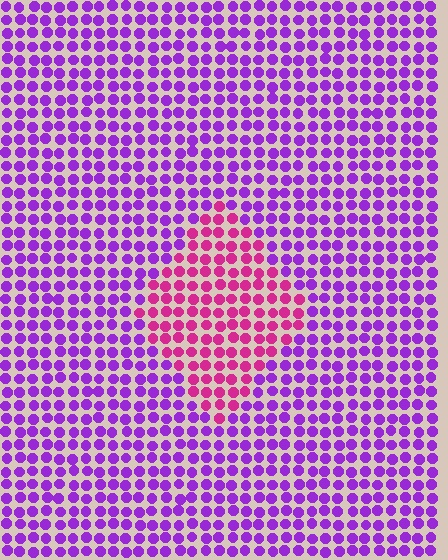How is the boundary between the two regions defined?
The boundary is defined purely by a slight shift in hue (about 45 degrees). Spacing, size, and orientation are identical on both sides.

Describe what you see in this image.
The image is filled with small purple elements in a uniform arrangement. A diamond-shaped region is visible where the elements are tinted to a slightly different hue, forming a subtle color boundary.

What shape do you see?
I see a diamond.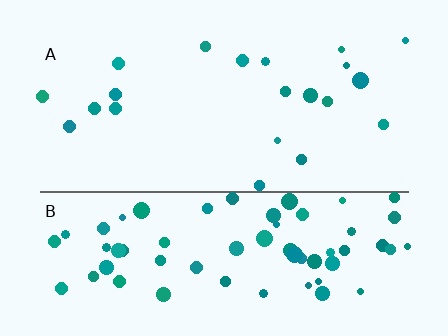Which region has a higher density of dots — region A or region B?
B (the bottom).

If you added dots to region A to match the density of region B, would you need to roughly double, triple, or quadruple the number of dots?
Approximately triple.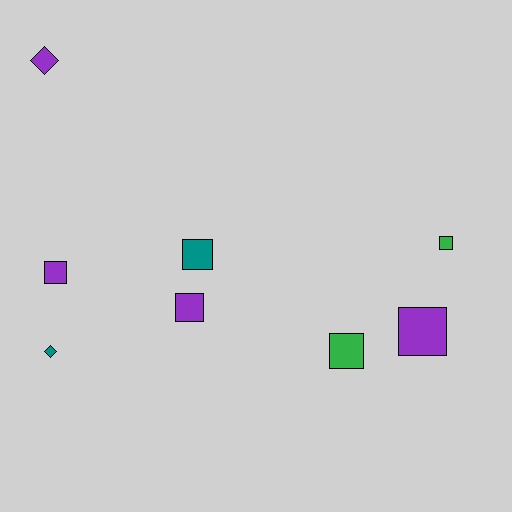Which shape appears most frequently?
Square, with 6 objects.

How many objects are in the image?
There are 8 objects.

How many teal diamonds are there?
There is 1 teal diamond.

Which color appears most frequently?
Purple, with 4 objects.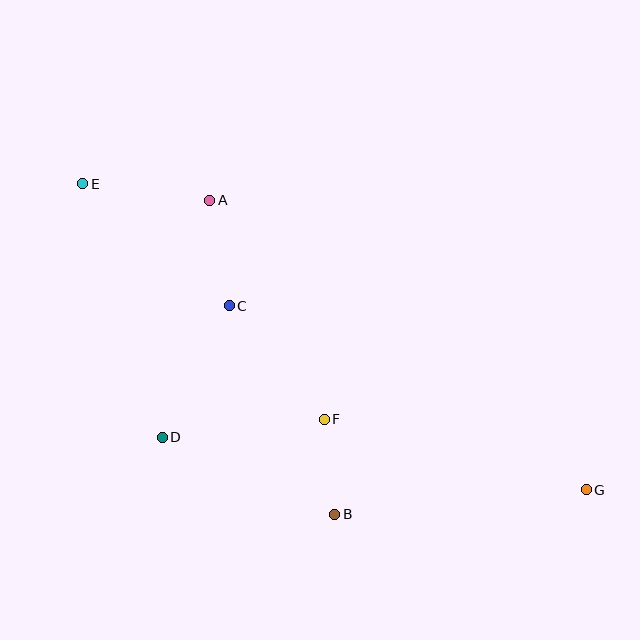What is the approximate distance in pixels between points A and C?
The distance between A and C is approximately 107 pixels.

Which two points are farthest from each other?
Points E and G are farthest from each other.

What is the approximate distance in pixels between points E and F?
The distance between E and F is approximately 337 pixels.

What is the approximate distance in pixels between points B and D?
The distance between B and D is approximately 189 pixels.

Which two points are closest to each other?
Points B and F are closest to each other.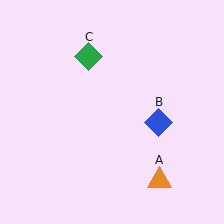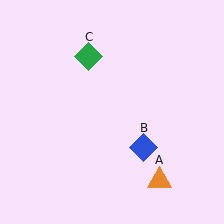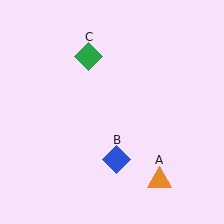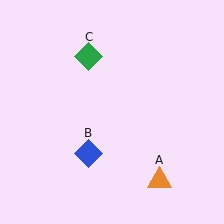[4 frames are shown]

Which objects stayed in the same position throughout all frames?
Orange triangle (object A) and green diamond (object C) remained stationary.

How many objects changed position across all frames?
1 object changed position: blue diamond (object B).